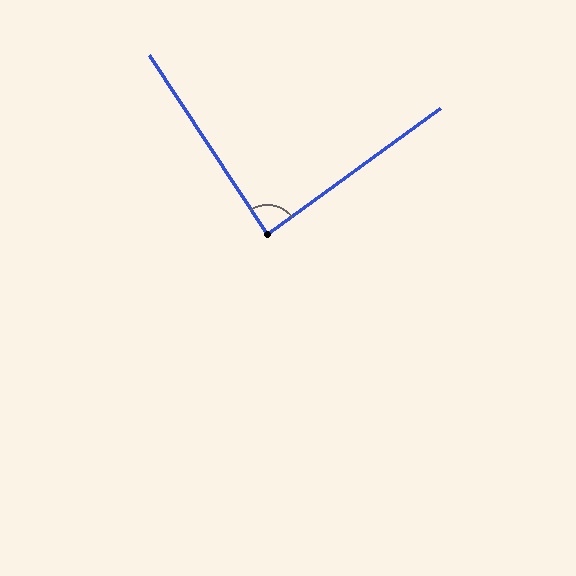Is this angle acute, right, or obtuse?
It is approximately a right angle.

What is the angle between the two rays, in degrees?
Approximately 87 degrees.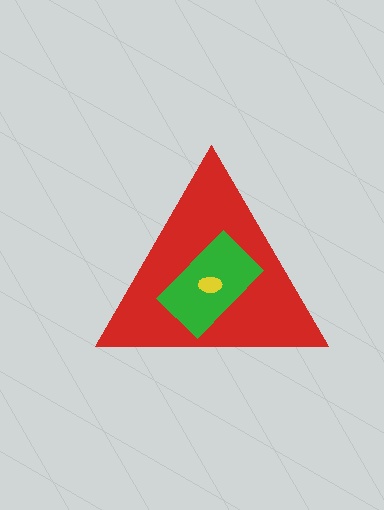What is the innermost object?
The yellow ellipse.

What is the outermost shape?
The red triangle.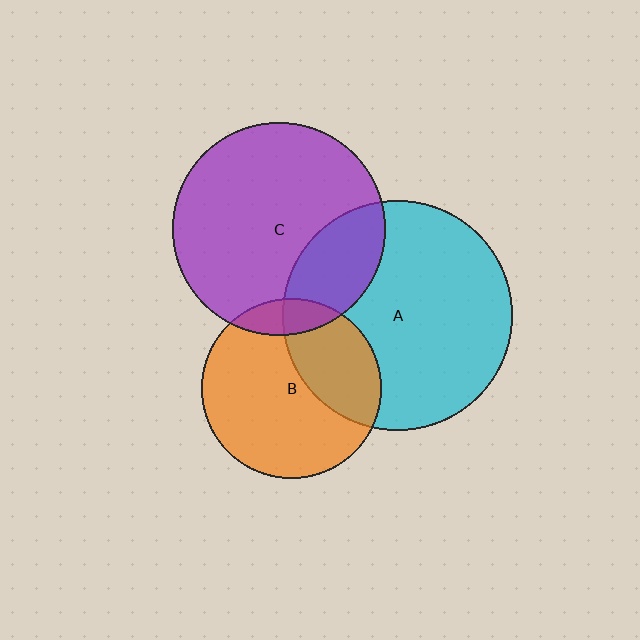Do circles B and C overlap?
Yes.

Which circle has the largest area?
Circle A (cyan).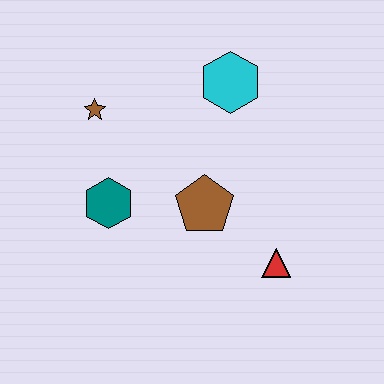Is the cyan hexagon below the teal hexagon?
No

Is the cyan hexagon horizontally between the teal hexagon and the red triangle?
Yes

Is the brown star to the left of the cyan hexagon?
Yes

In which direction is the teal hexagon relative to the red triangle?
The teal hexagon is to the left of the red triangle.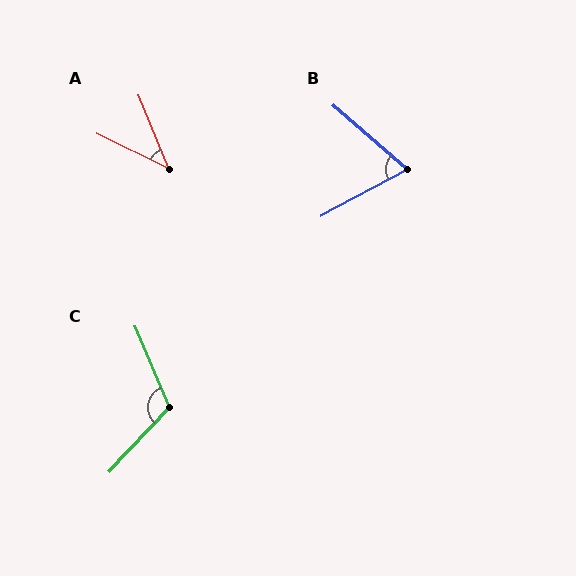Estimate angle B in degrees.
Approximately 69 degrees.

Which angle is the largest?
C, at approximately 114 degrees.